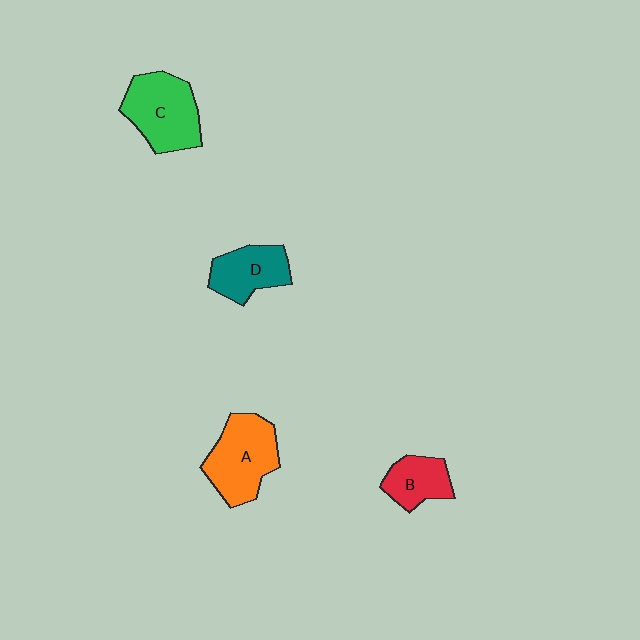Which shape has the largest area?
Shape A (orange).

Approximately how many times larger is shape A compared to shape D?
Approximately 1.4 times.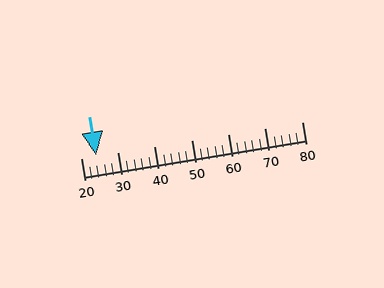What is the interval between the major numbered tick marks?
The major tick marks are spaced 10 units apart.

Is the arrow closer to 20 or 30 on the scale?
The arrow is closer to 20.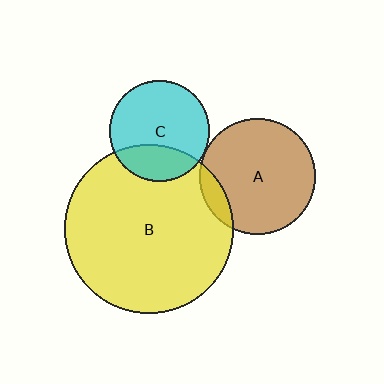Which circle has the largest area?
Circle B (yellow).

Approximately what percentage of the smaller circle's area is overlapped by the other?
Approximately 10%.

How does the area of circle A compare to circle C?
Approximately 1.3 times.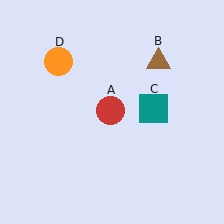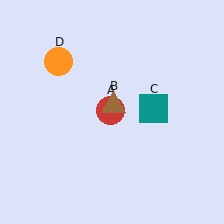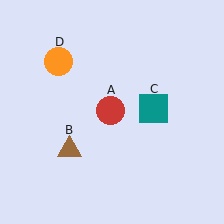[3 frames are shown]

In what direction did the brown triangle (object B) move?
The brown triangle (object B) moved down and to the left.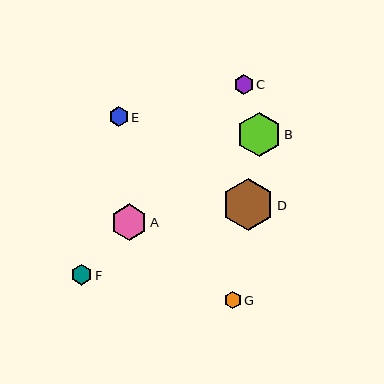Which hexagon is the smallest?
Hexagon G is the smallest with a size of approximately 17 pixels.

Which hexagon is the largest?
Hexagon D is the largest with a size of approximately 52 pixels.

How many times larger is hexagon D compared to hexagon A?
Hexagon D is approximately 1.4 times the size of hexagon A.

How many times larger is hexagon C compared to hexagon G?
Hexagon C is approximately 1.1 times the size of hexagon G.